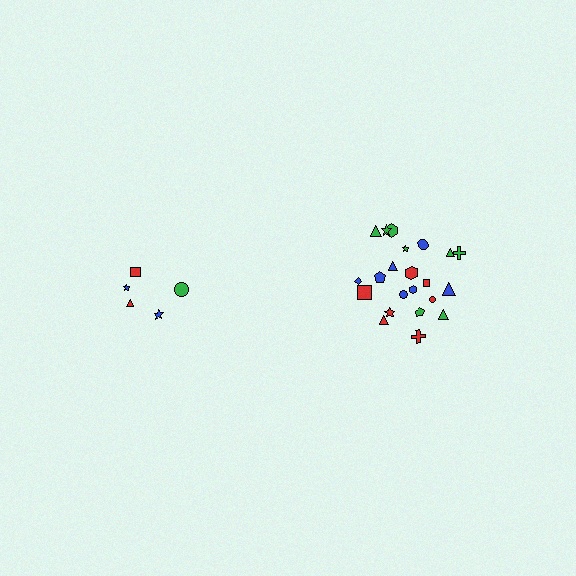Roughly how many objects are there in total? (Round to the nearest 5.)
Roughly 25 objects in total.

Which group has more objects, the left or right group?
The right group.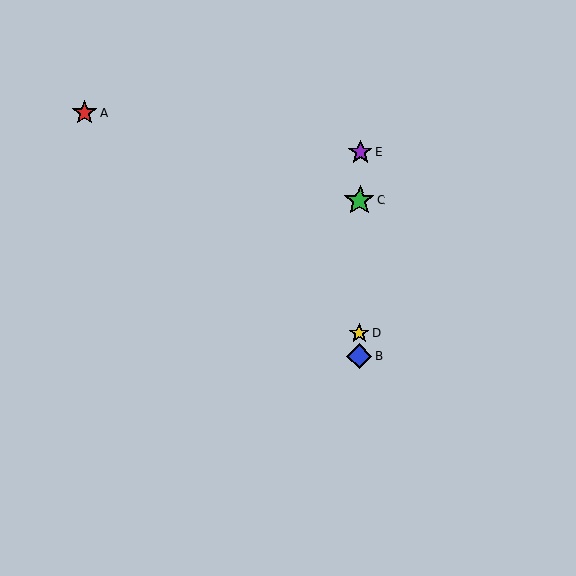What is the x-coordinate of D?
Object D is at x≈359.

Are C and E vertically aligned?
Yes, both are at x≈360.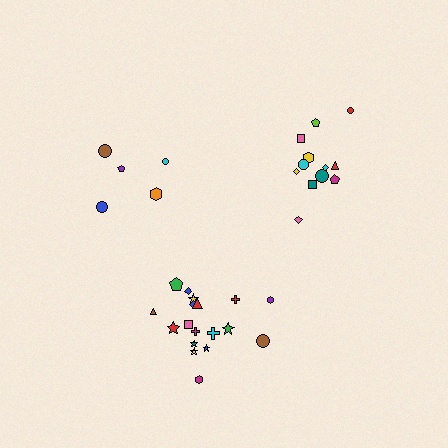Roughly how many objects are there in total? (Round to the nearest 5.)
Roughly 35 objects in total.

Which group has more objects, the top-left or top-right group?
The top-right group.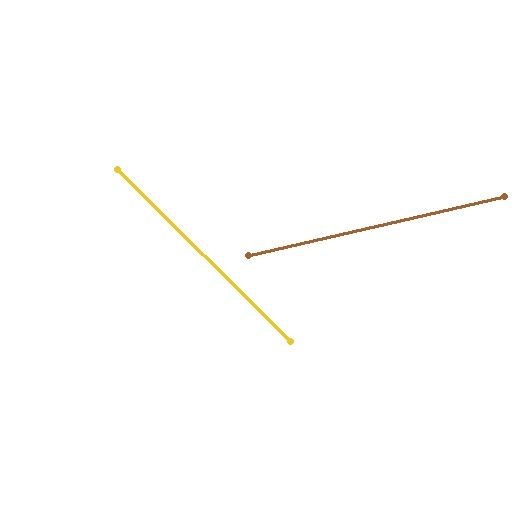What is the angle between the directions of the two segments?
Approximately 58 degrees.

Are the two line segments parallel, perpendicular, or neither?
Neither parallel nor perpendicular — they differ by about 58°.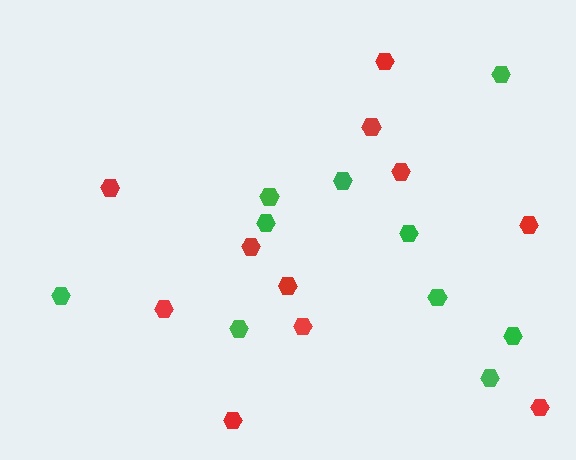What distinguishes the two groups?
There are 2 groups: one group of green hexagons (10) and one group of red hexagons (11).